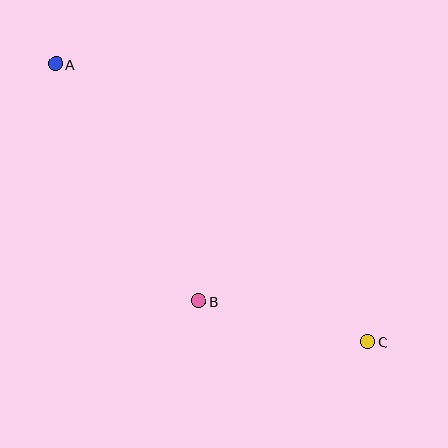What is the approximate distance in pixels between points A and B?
The distance between A and B is approximately 277 pixels.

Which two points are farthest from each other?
Points A and C are farthest from each other.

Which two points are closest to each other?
Points B and C are closest to each other.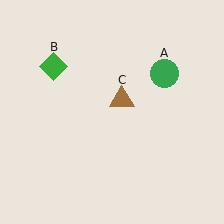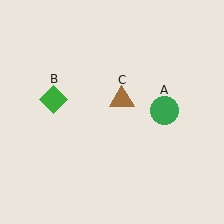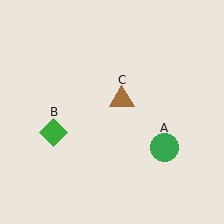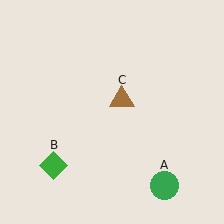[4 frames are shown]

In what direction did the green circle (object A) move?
The green circle (object A) moved down.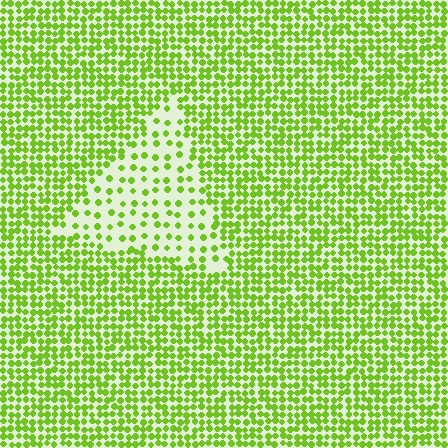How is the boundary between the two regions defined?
The boundary is defined by a change in element density (approximately 2.5x ratio). All elements are the same color, size, and shape.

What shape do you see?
I see a triangle.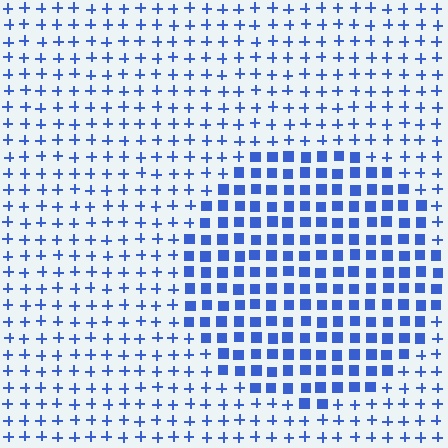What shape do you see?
I see a circle.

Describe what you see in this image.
The image is filled with small blue elements arranged in a uniform grid. A circle-shaped region contains squares, while the surrounding area contains plus signs. The boundary is defined purely by the change in element shape.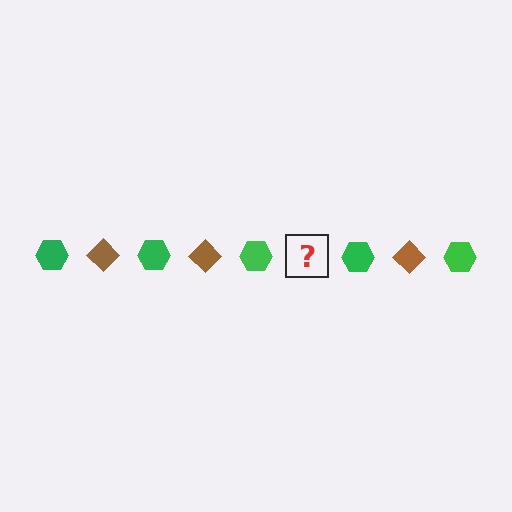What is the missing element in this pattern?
The missing element is a brown diamond.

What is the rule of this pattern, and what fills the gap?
The rule is that the pattern alternates between green hexagon and brown diamond. The gap should be filled with a brown diamond.